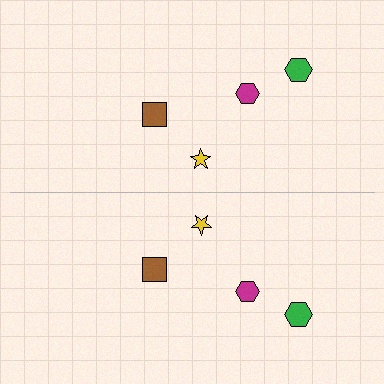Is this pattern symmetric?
Yes, this pattern has bilateral (reflection) symmetry.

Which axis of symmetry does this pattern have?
The pattern has a horizontal axis of symmetry running through the center of the image.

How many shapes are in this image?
There are 8 shapes in this image.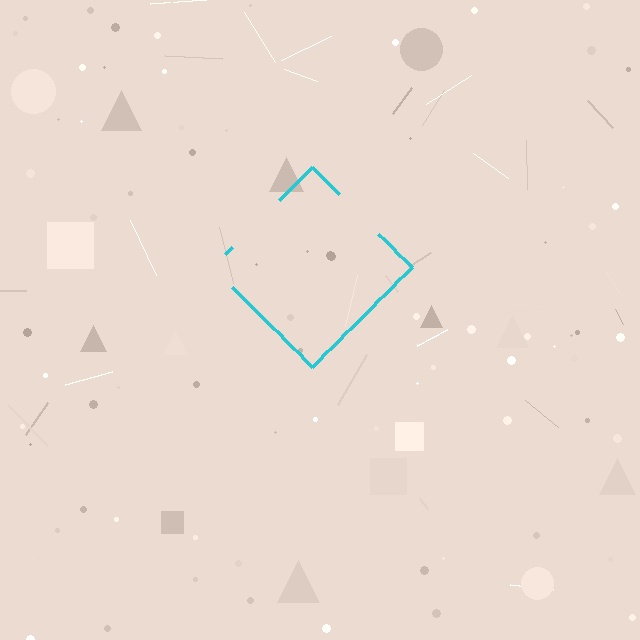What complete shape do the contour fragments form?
The contour fragments form a diamond.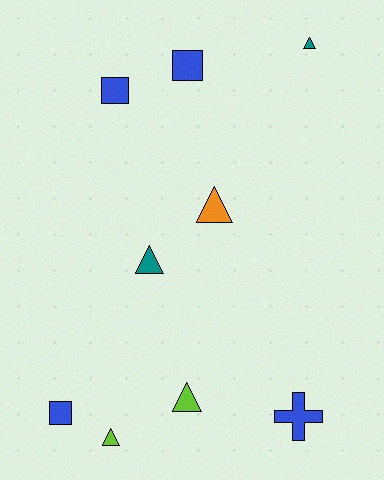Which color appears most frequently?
Blue, with 4 objects.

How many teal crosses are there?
There are no teal crosses.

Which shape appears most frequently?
Triangle, with 5 objects.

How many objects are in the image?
There are 9 objects.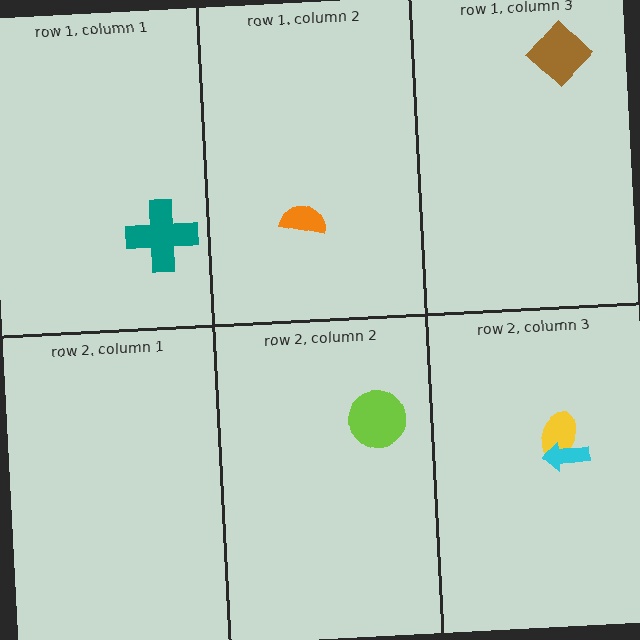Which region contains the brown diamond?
The row 1, column 3 region.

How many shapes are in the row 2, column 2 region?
1.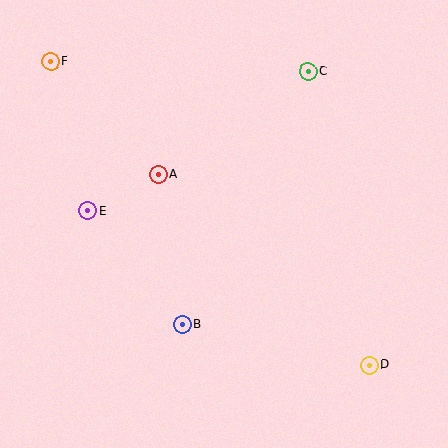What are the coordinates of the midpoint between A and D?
The midpoint between A and D is at (264, 270).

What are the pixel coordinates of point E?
Point E is at (88, 211).